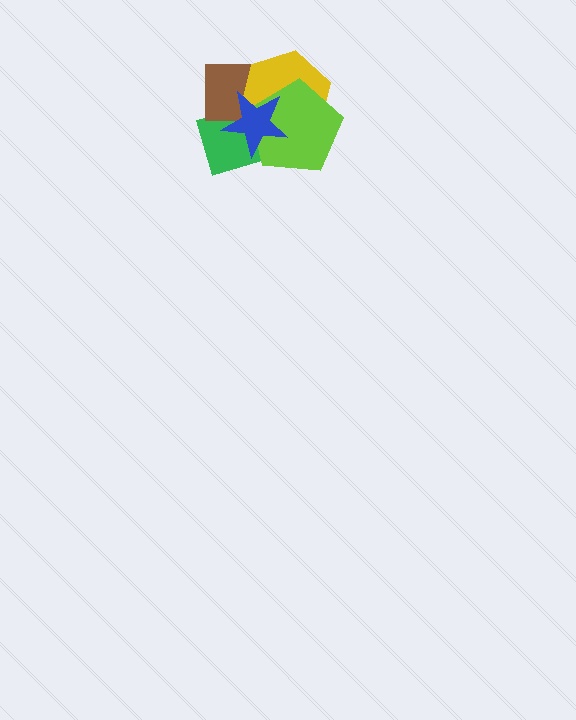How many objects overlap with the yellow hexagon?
4 objects overlap with the yellow hexagon.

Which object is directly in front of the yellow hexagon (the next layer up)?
The lime pentagon is directly in front of the yellow hexagon.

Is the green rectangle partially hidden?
Yes, it is partially covered by another shape.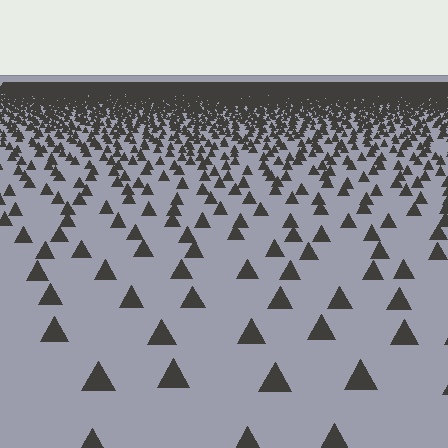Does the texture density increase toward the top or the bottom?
Density increases toward the top.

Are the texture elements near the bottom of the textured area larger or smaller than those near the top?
Larger. Near the bottom, elements are closer to the viewer and appear at a bigger on-screen size.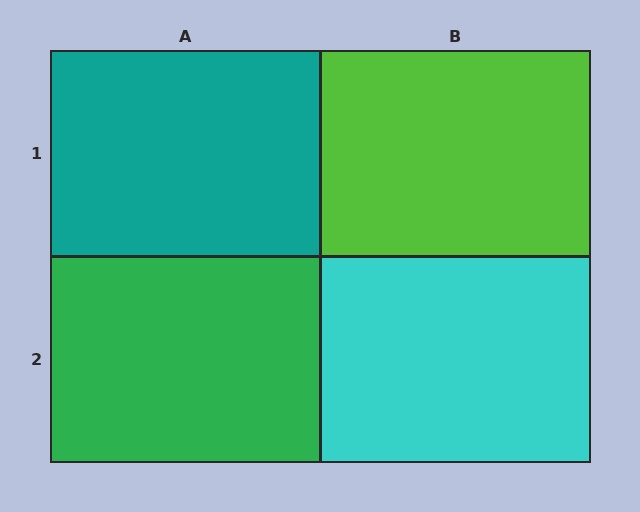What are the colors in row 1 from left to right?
Teal, lime.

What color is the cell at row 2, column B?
Cyan.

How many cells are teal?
1 cell is teal.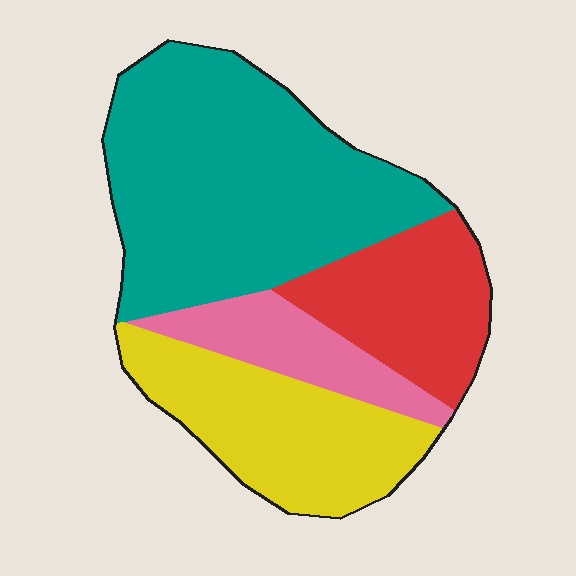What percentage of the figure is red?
Red covers around 20% of the figure.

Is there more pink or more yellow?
Yellow.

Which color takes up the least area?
Pink, at roughly 10%.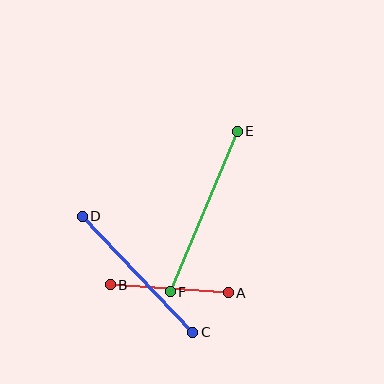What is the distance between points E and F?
The distance is approximately 174 pixels.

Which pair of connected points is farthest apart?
Points E and F are farthest apart.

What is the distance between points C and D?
The distance is approximately 160 pixels.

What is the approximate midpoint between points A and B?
The midpoint is at approximately (169, 289) pixels.